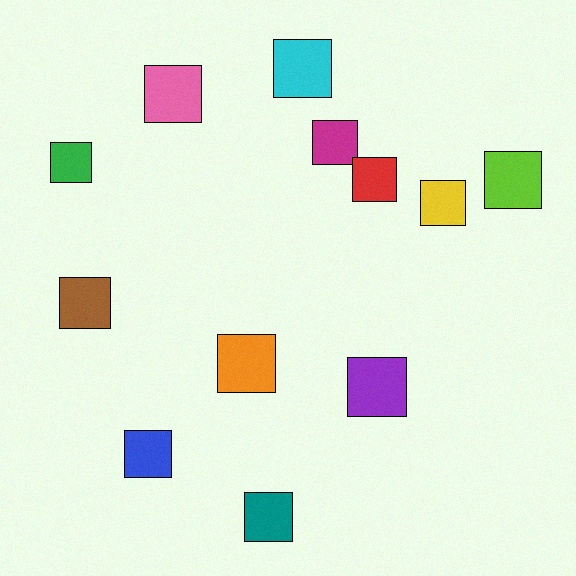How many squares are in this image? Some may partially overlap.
There are 12 squares.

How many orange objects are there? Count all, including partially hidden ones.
There is 1 orange object.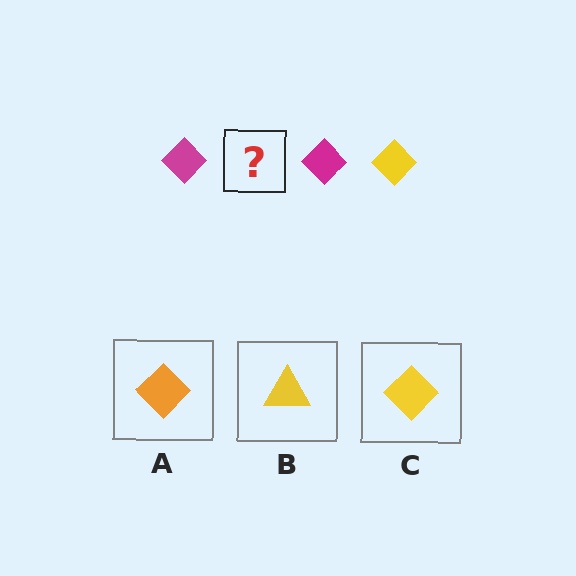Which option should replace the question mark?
Option C.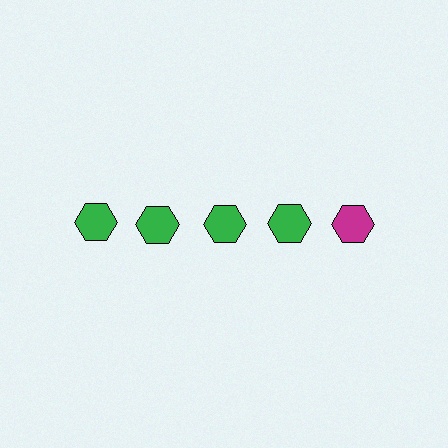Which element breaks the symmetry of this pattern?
The magenta hexagon in the top row, rightmost column breaks the symmetry. All other shapes are green hexagons.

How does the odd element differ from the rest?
It has a different color: magenta instead of green.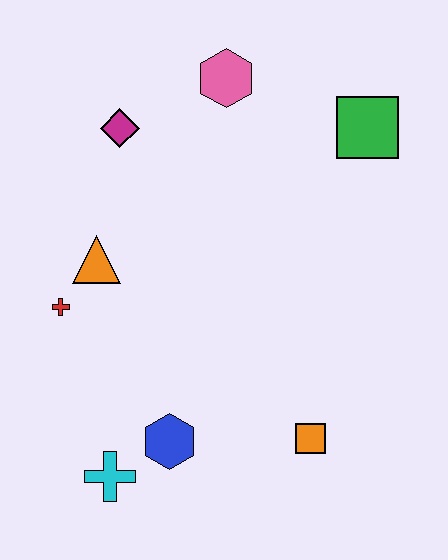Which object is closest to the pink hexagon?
The magenta diamond is closest to the pink hexagon.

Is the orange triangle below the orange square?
No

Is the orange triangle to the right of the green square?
No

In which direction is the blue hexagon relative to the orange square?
The blue hexagon is to the left of the orange square.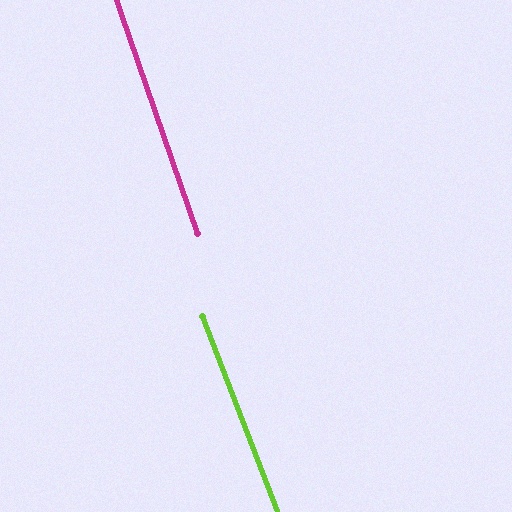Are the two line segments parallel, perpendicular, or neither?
Parallel — their directions differ by only 2.0°.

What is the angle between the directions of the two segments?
Approximately 2 degrees.